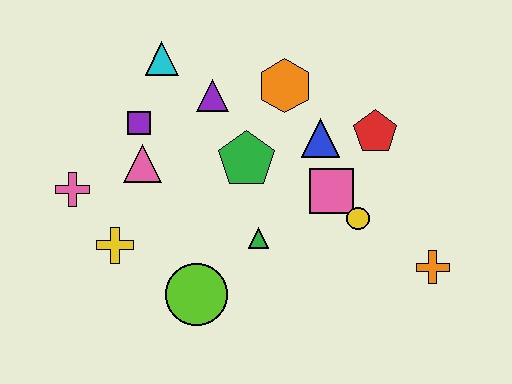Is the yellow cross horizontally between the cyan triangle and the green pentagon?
No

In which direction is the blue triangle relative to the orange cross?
The blue triangle is above the orange cross.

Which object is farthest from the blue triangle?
The pink cross is farthest from the blue triangle.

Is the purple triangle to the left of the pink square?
Yes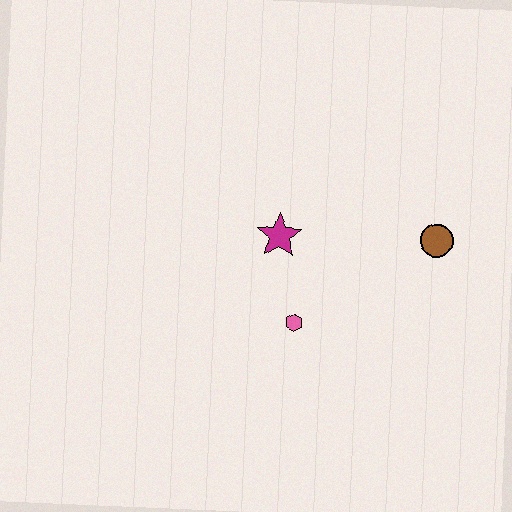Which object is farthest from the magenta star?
The brown circle is farthest from the magenta star.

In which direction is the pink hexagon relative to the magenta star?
The pink hexagon is below the magenta star.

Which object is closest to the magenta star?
The pink hexagon is closest to the magenta star.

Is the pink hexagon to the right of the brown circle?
No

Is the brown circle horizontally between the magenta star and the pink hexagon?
No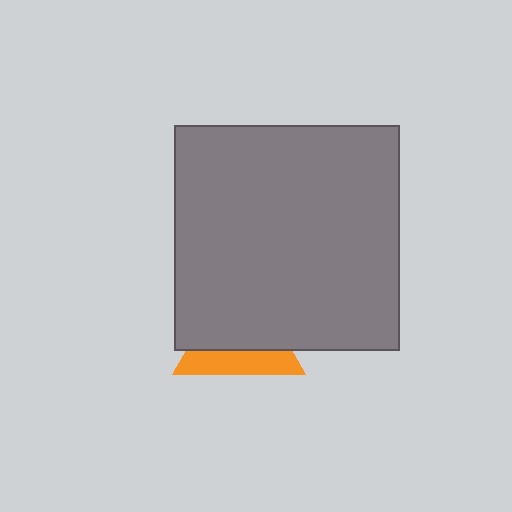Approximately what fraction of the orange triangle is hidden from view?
Roughly 63% of the orange triangle is hidden behind the gray square.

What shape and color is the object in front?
The object in front is a gray square.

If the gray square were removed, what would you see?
You would see the complete orange triangle.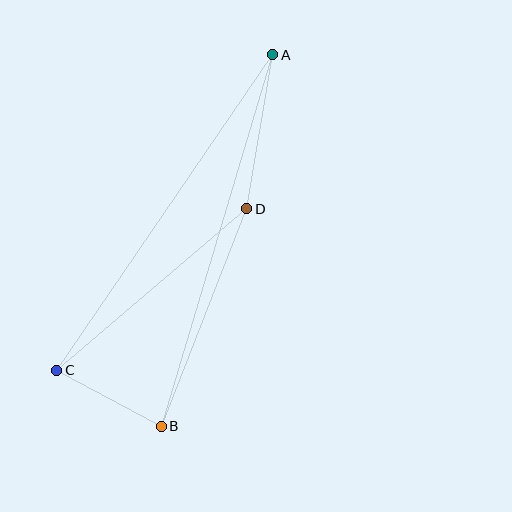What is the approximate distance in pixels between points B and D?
The distance between B and D is approximately 234 pixels.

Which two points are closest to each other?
Points B and C are closest to each other.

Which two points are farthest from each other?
Points A and B are farthest from each other.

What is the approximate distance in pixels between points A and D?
The distance between A and D is approximately 156 pixels.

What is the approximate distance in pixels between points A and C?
The distance between A and C is approximately 382 pixels.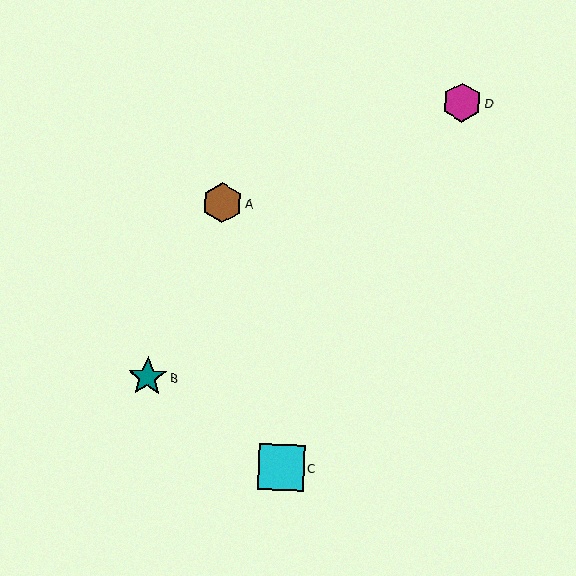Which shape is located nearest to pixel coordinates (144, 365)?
The teal star (labeled B) at (147, 377) is nearest to that location.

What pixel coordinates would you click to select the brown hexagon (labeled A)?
Click at (222, 203) to select the brown hexagon A.